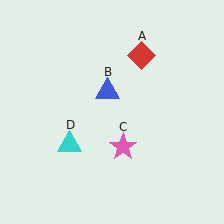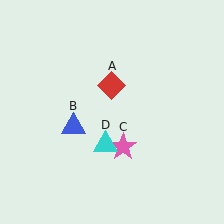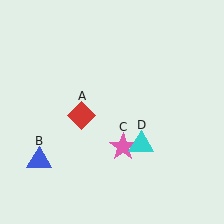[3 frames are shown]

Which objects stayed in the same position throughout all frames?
Pink star (object C) remained stationary.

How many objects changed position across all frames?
3 objects changed position: red diamond (object A), blue triangle (object B), cyan triangle (object D).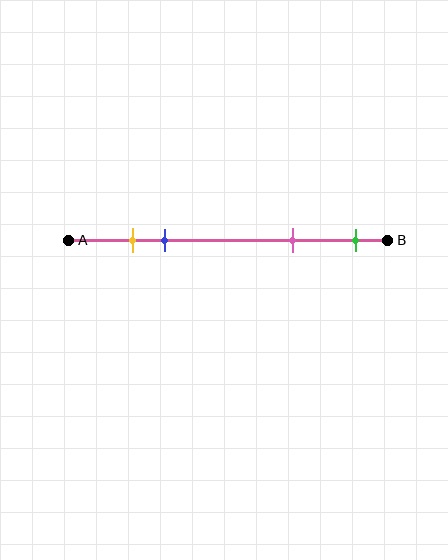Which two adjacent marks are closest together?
The yellow and blue marks are the closest adjacent pair.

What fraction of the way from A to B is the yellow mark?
The yellow mark is approximately 20% (0.2) of the way from A to B.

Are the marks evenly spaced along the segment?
No, the marks are not evenly spaced.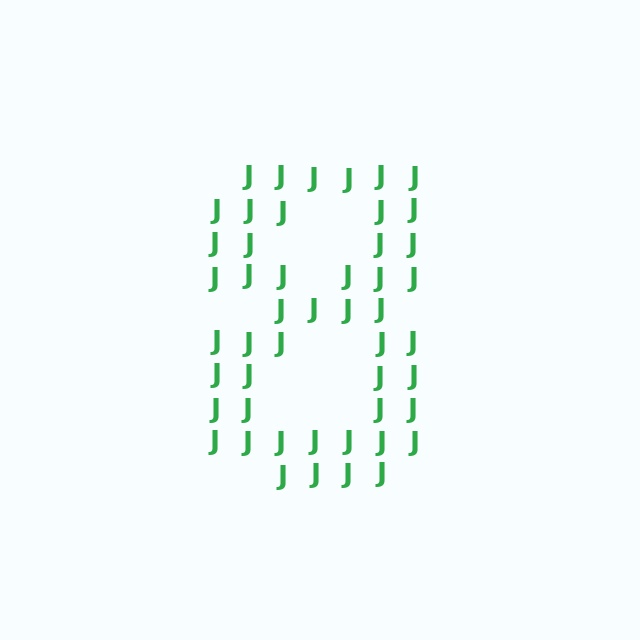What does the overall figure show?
The overall figure shows the digit 8.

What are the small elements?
The small elements are letter J's.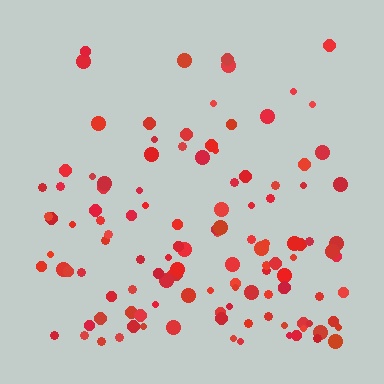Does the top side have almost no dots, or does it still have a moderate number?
Still a moderate number, just noticeably fewer than the bottom.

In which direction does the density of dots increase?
From top to bottom, with the bottom side densest.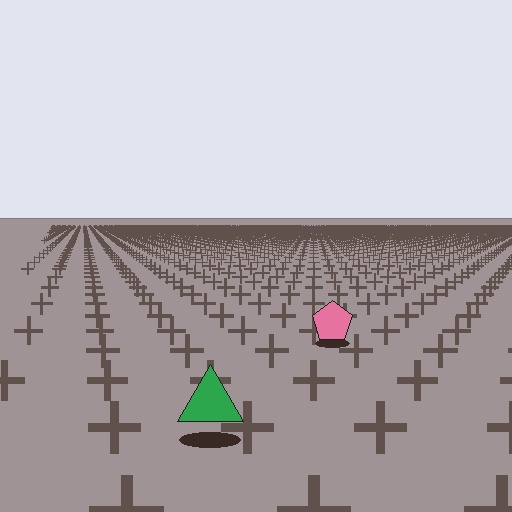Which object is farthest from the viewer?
The pink pentagon is farthest from the viewer. It appears smaller and the ground texture around it is denser.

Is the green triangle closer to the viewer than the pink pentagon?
Yes. The green triangle is closer — you can tell from the texture gradient: the ground texture is coarser near it.